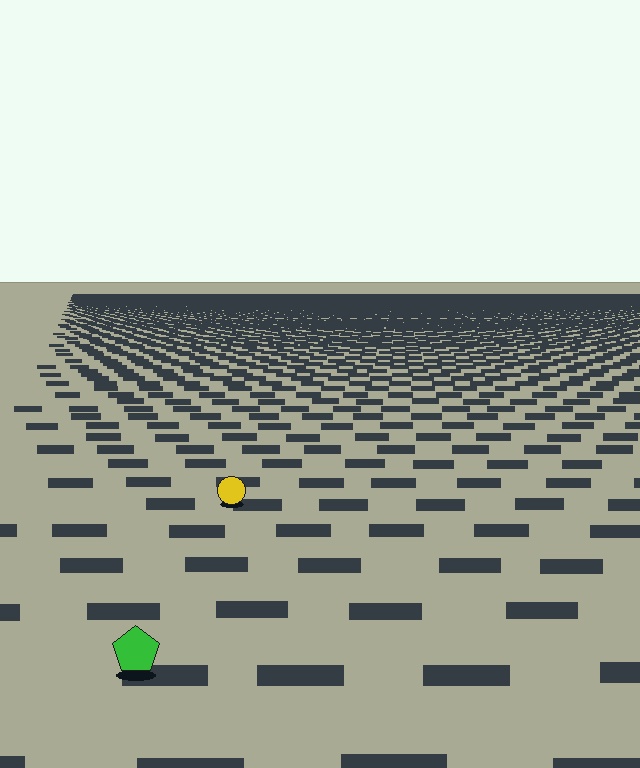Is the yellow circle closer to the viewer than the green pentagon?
No. The green pentagon is closer — you can tell from the texture gradient: the ground texture is coarser near it.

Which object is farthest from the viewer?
The yellow circle is farthest from the viewer. It appears smaller and the ground texture around it is denser.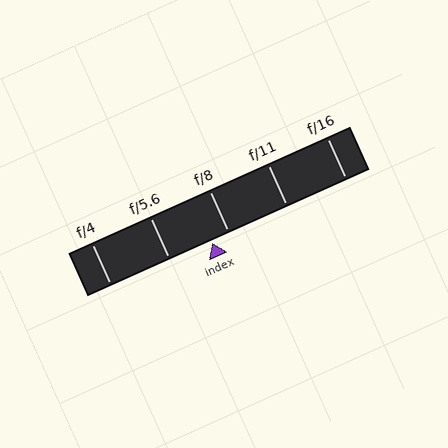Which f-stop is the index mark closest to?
The index mark is closest to f/8.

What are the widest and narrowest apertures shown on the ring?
The widest aperture shown is f/4 and the narrowest is f/16.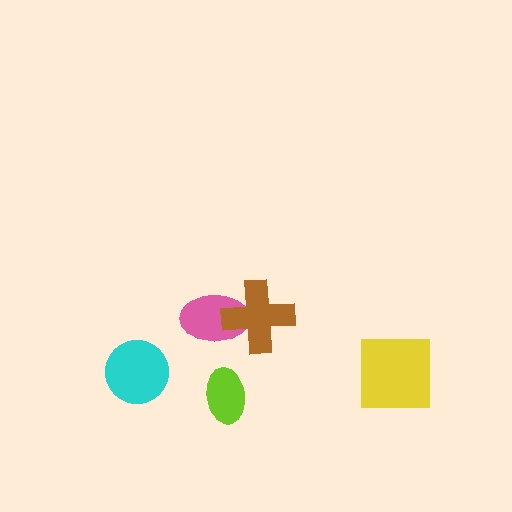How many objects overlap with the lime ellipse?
0 objects overlap with the lime ellipse.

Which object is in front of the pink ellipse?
The brown cross is in front of the pink ellipse.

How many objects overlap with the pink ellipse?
1 object overlaps with the pink ellipse.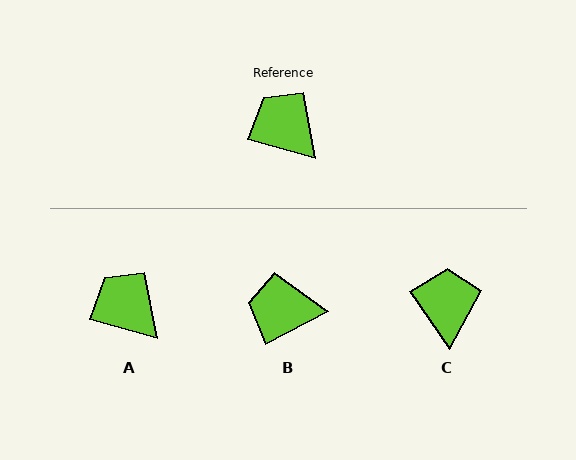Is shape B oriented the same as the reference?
No, it is off by about 43 degrees.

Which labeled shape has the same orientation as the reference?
A.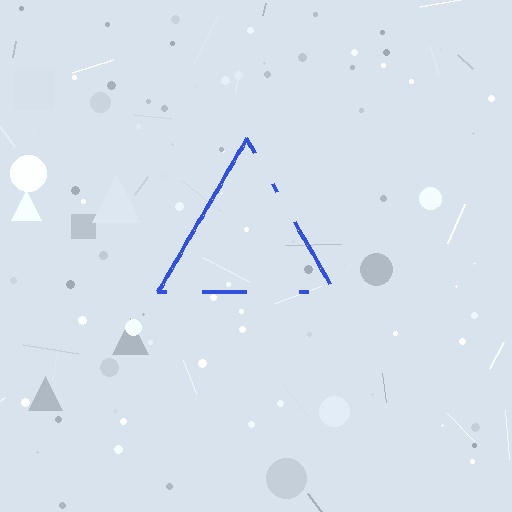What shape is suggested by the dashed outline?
The dashed outline suggests a triangle.